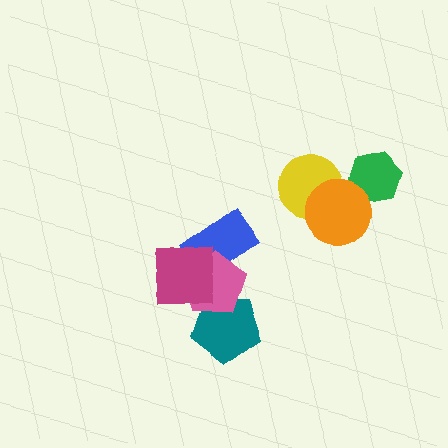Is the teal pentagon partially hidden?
Yes, it is partially covered by another shape.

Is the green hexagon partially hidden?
Yes, it is partially covered by another shape.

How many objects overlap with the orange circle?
2 objects overlap with the orange circle.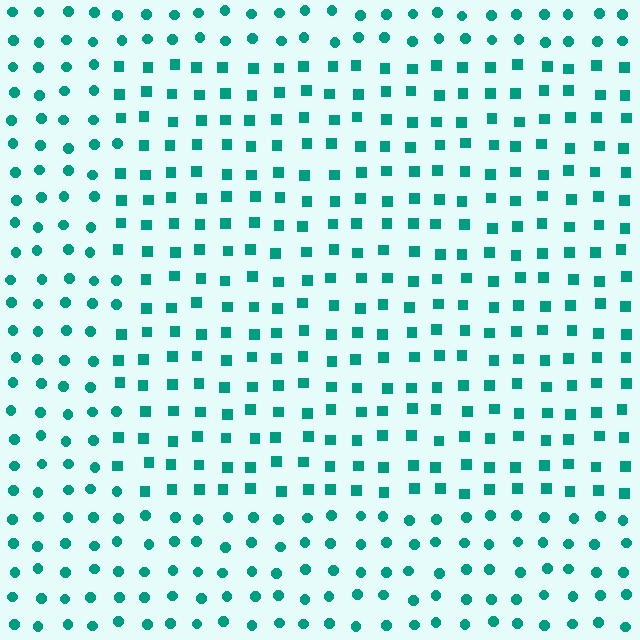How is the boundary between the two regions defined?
The boundary is defined by a change in element shape: squares inside vs. circles outside. All elements share the same color and spacing.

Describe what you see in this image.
The image is filled with small teal elements arranged in a uniform grid. A rectangle-shaped region contains squares, while the surrounding area contains circles. The boundary is defined purely by the change in element shape.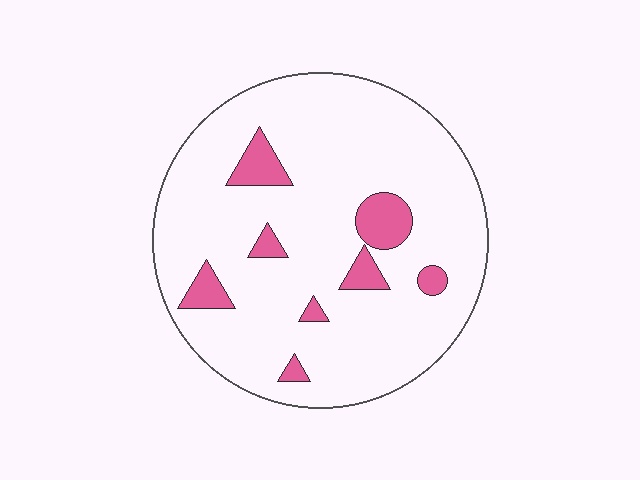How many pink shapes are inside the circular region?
8.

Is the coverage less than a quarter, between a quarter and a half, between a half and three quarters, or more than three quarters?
Less than a quarter.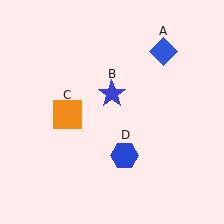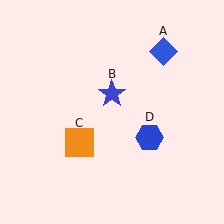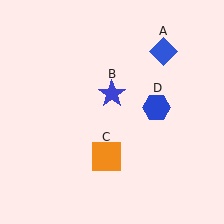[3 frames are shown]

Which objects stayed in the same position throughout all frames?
Blue diamond (object A) and blue star (object B) remained stationary.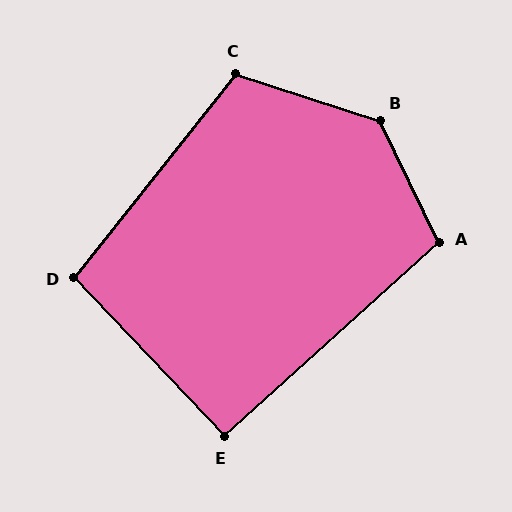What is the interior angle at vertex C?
Approximately 110 degrees (obtuse).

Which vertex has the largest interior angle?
B, at approximately 134 degrees.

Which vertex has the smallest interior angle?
E, at approximately 91 degrees.